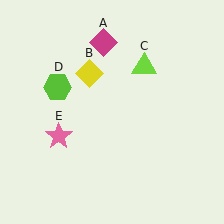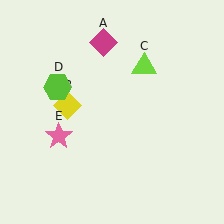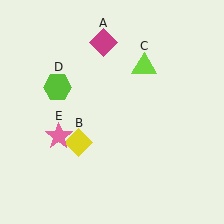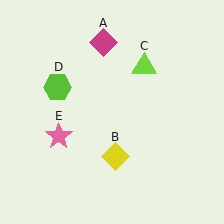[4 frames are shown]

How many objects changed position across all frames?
1 object changed position: yellow diamond (object B).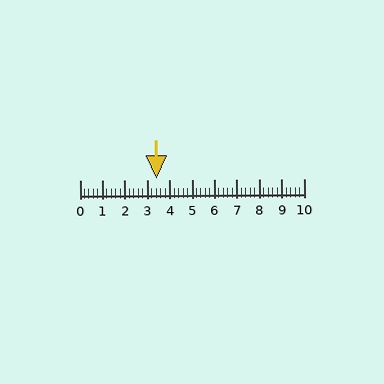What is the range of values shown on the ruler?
The ruler shows values from 0 to 10.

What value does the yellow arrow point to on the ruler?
The yellow arrow points to approximately 3.4.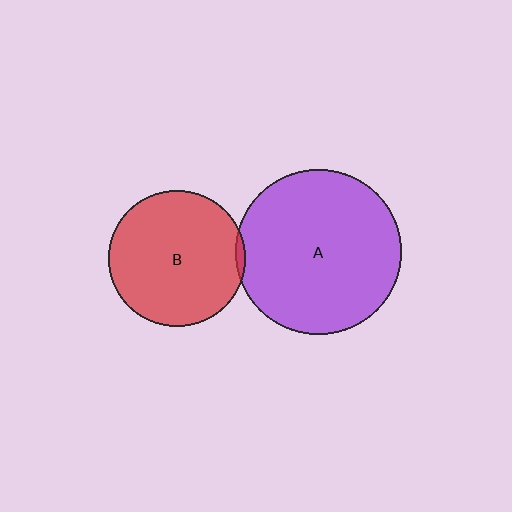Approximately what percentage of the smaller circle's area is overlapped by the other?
Approximately 5%.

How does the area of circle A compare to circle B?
Approximately 1.5 times.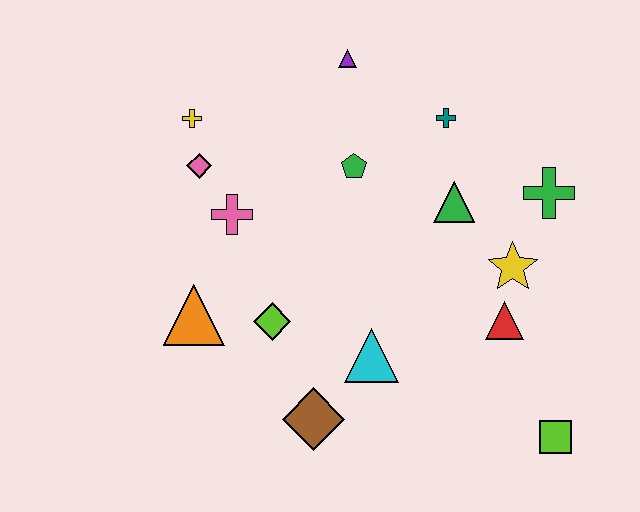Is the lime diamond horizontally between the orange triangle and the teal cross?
Yes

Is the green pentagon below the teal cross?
Yes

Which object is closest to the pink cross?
The pink diamond is closest to the pink cross.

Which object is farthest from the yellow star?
The yellow cross is farthest from the yellow star.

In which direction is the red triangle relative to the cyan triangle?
The red triangle is to the right of the cyan triangle.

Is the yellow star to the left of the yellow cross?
No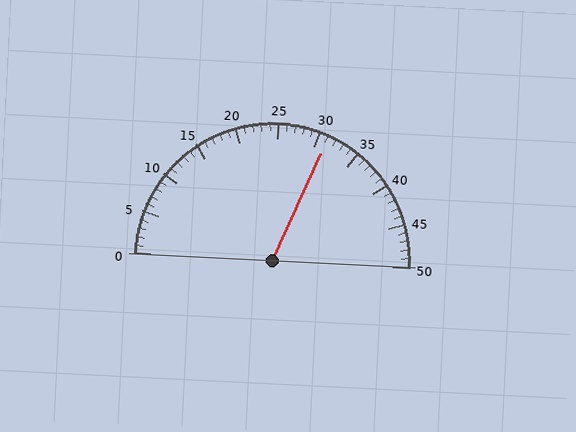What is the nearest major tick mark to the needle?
The nearest major tick mark is 30.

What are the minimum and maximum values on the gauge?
The gauge ranges from 0 to 50.